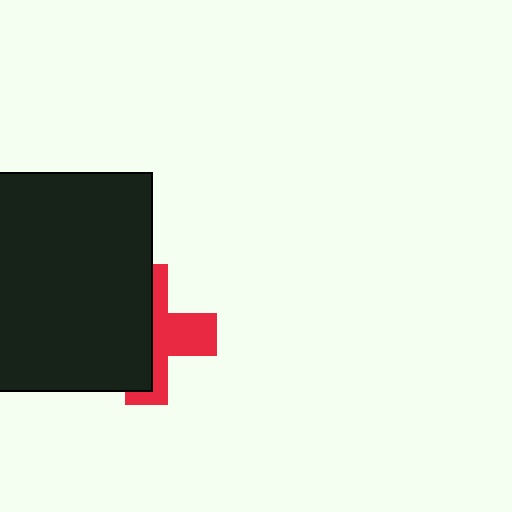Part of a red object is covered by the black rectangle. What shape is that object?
It is a cross.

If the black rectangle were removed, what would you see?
You would see the complete red cross.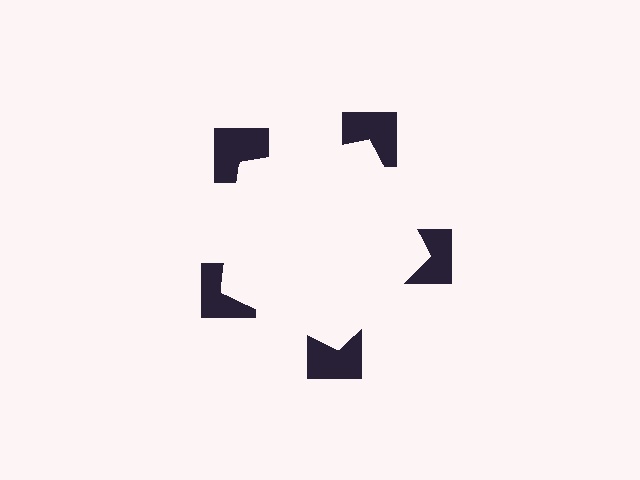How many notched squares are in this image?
There are 5 — one at each vertex of the illusory pentagon.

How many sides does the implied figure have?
5 sides.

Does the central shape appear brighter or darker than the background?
It typically appears slightly brighter than the background, even though no actual brightness change is drawn.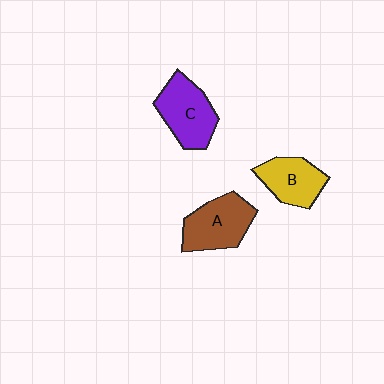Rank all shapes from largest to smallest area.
From largest to smallest: A (brown), C (purple), B (yellow).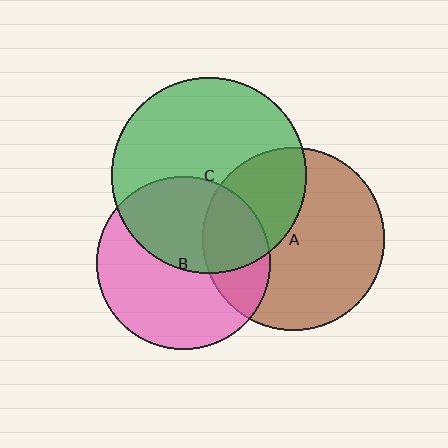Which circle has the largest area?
Circle C (green).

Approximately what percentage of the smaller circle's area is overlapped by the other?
Approximately 25%.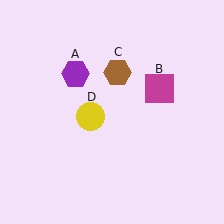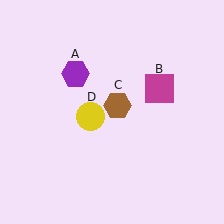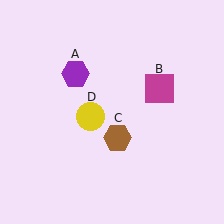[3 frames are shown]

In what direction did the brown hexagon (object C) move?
The brown hexagon (object C) moved down.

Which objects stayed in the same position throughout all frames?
Purple hexagon (object A) and magenta square (object B) and yellow circle (object D) remained stationary.